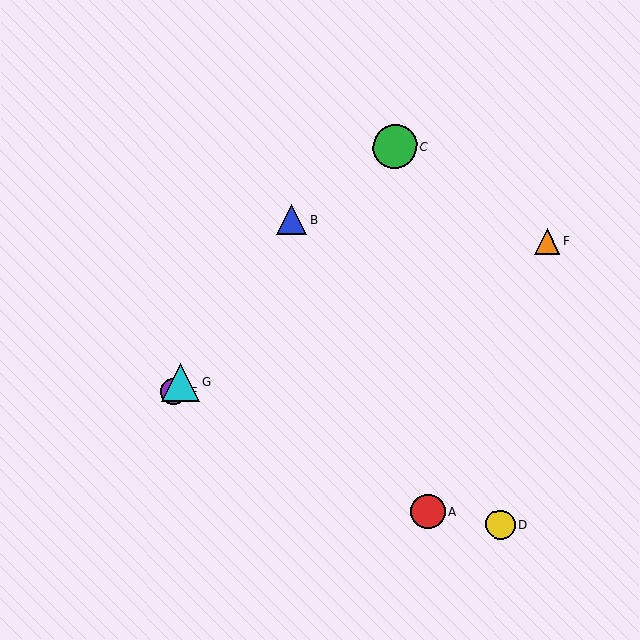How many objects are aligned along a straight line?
3 objects (B, E, G) are aligned along a straight line.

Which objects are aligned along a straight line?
Objects B, E, G are aligned along a straight line.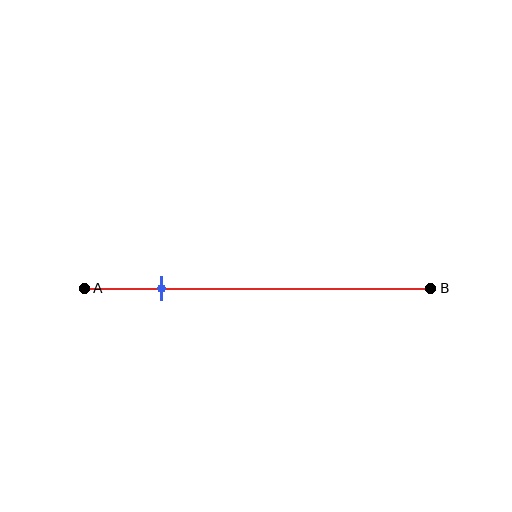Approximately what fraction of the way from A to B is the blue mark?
The blue mark is approximately 20% of the way from A to B.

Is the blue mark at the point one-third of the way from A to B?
No, the mark is at about 20% from A, not at the 33% one-third point.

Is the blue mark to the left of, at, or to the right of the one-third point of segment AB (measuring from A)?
The blue mark is to the left of the one-third point of segment AB.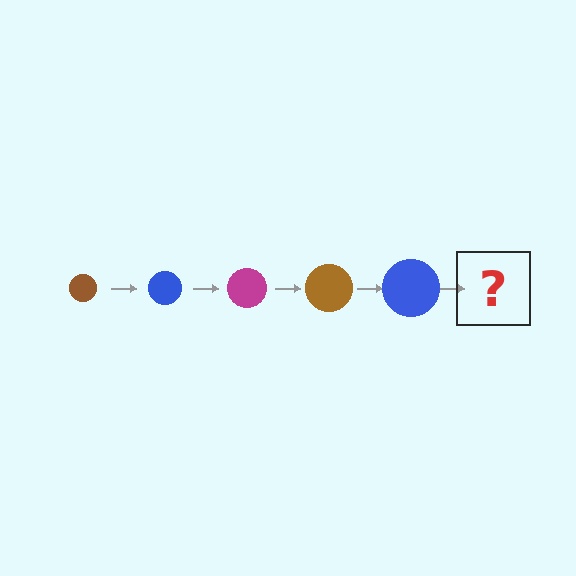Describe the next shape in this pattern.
It should be a magenta circle, larger than the previous one.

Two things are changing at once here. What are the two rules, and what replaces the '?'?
The two rules are that the circle grows larger each step and the color cycles through brown, blue, and magenta. The '?' should be a magenta circle, larger than the previous one.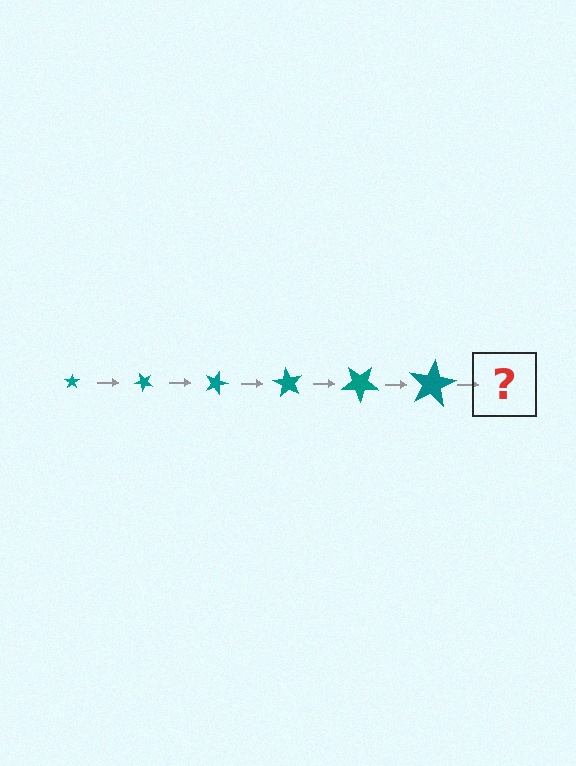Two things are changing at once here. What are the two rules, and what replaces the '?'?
The two rules are that the star grows larger each step and it rotates 45 degrees each step. The '?' should be a star, larger than the previous one and rotated 270 degrees from the start.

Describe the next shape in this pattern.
It should be a star, larger than the previous one and rotated 270 degrees from the start.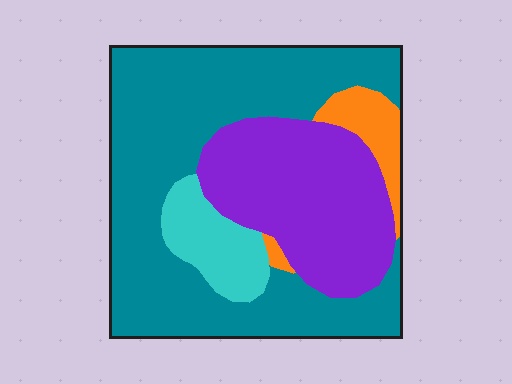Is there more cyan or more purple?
Purple.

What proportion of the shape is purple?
Purple takes up between a sixth and a third of the shape.